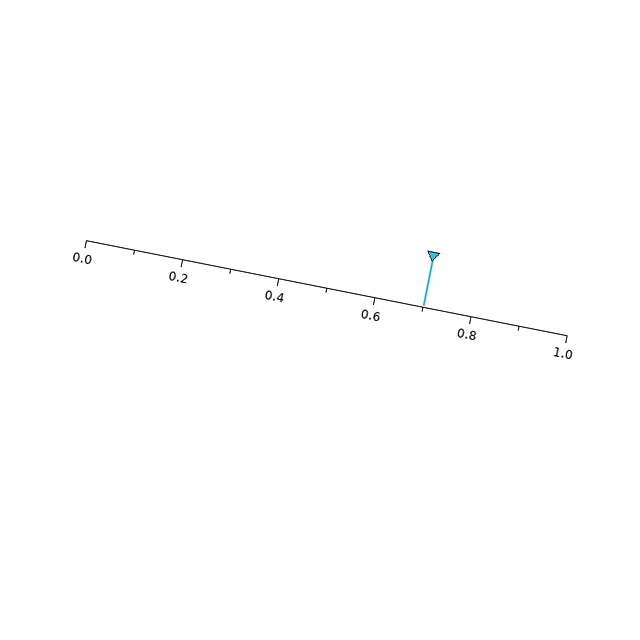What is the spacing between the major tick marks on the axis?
The major ticks are spaced 0.2 apart.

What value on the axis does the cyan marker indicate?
The marker indicates approximately 0.7.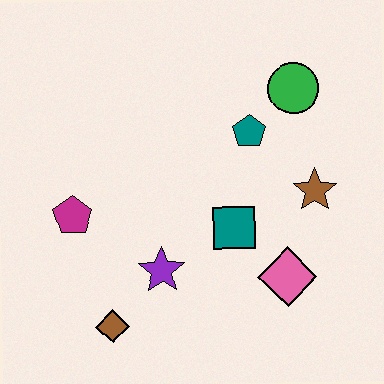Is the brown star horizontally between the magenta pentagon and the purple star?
No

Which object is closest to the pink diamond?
The teal square is closest to the pink diamond.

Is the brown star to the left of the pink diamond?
No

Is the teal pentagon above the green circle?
No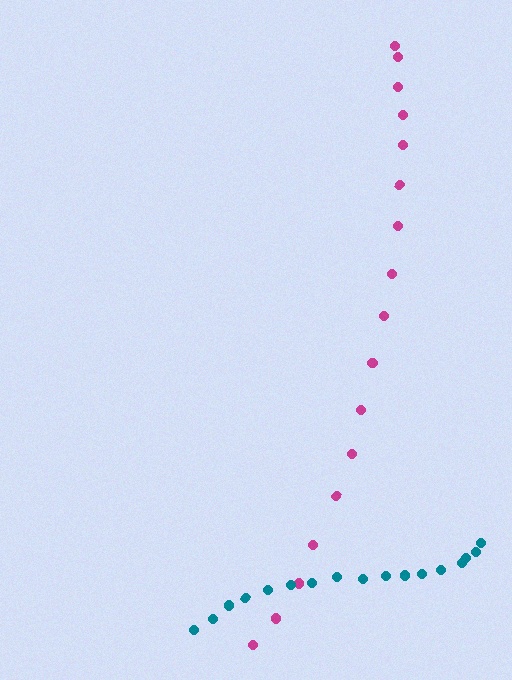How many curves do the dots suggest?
There are 2 distinct paths.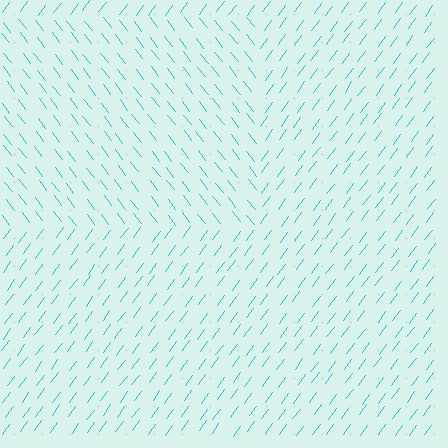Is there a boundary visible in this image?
Yes, there is a texture boundary formed by a change in line orientation.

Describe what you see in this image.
The image is filled with small cyan line segments. A rectangle region in the image has lines oriented differently from the surrounding lines, creating a visible texture boundary.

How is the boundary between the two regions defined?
The boundary is defined purely by a change in line orientation (approximately 74 degrees difference). All lines are the same color and thickness.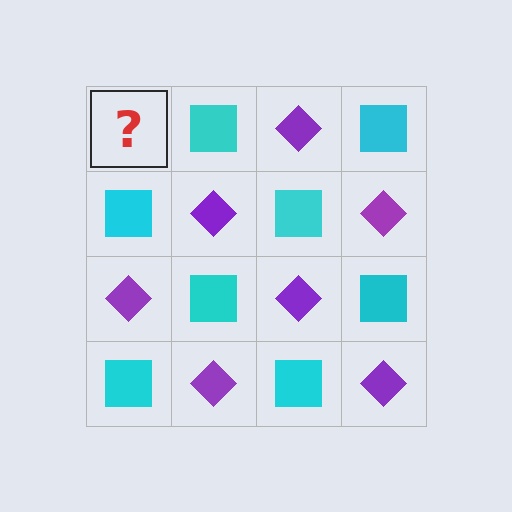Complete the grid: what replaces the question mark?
The question mark should be replaced with a purple diamond.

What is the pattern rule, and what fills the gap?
The rule is that it alternates purple diamond and cyan square in a checkerboard pattern. The gap should be filled with a purple diamond.